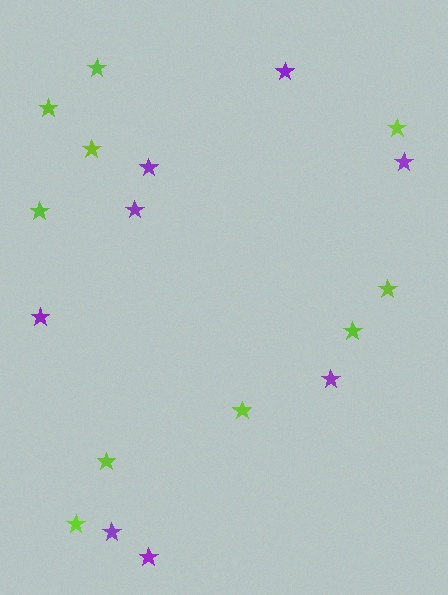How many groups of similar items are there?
There are 2 groups: one group of lime stars (10) and one group of purple stars (8).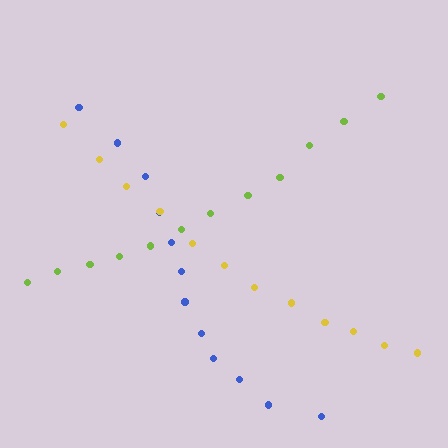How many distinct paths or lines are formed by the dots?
There are 3 distinct paths.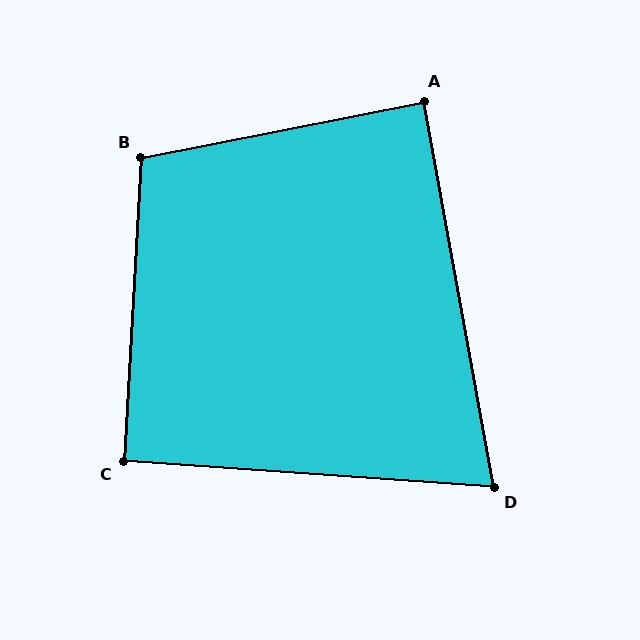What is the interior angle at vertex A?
Approximately 89 degrees (approximately right).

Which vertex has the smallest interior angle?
D, at approximately 76 degrees.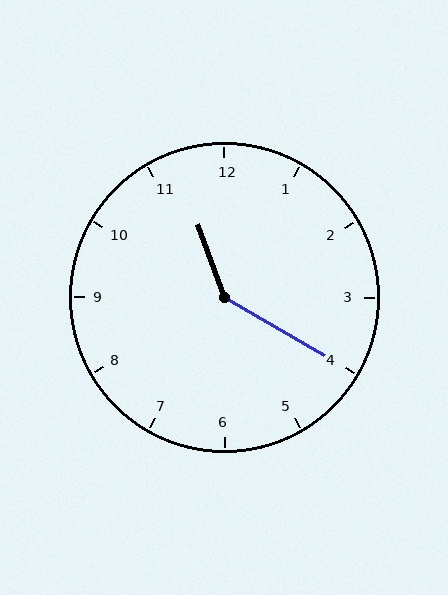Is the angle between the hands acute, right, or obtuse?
It is obtuse.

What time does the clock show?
11:20.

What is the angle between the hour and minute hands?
Approximately 140 degrees.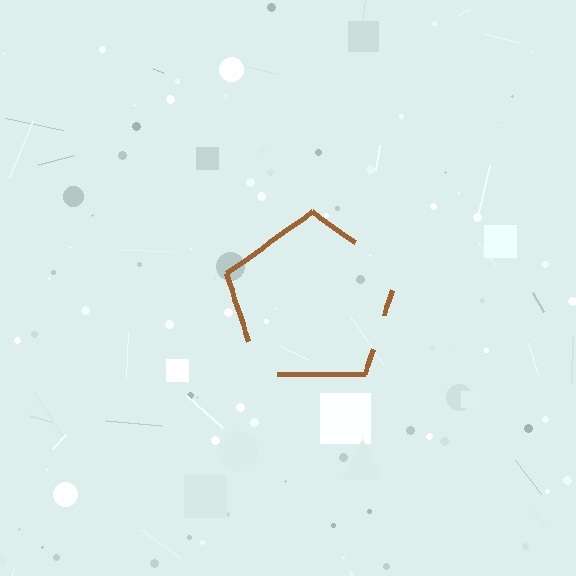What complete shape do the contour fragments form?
The contour fragments form a pentagon.